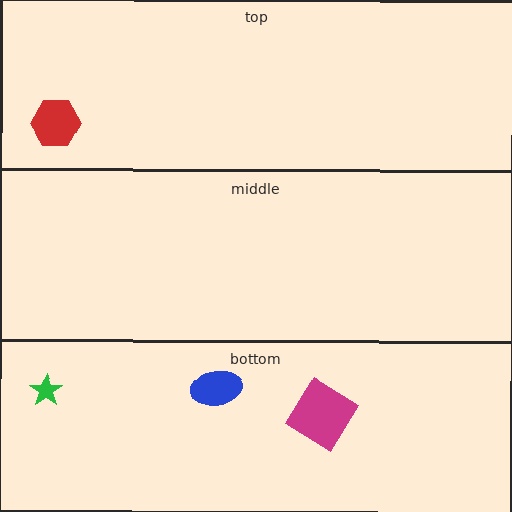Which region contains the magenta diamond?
The bottom region.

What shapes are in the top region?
The red hexagon.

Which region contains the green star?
The bottom region.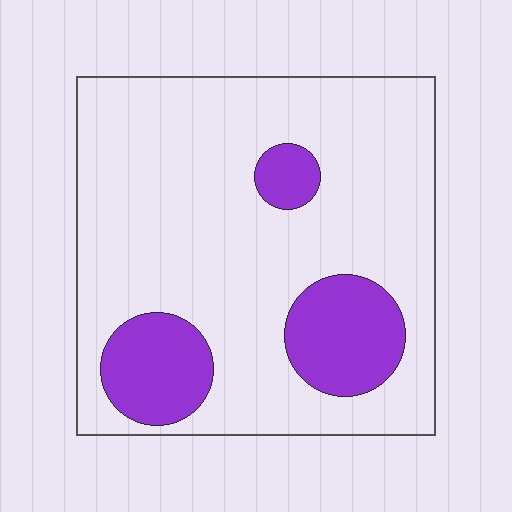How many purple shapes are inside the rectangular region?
3.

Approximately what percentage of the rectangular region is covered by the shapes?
Approximately 20%.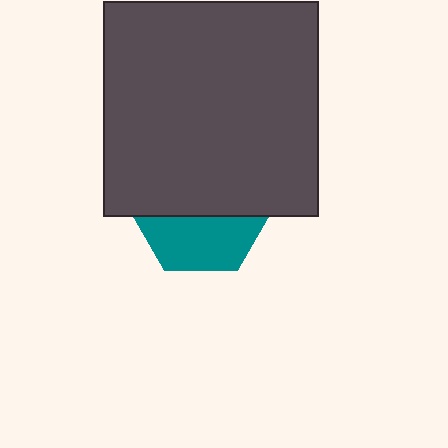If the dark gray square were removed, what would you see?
You would see the complete teal hexagon.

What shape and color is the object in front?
The object in front is a dark gray square.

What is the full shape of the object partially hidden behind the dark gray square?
The partially hidden object is a teal hexagon.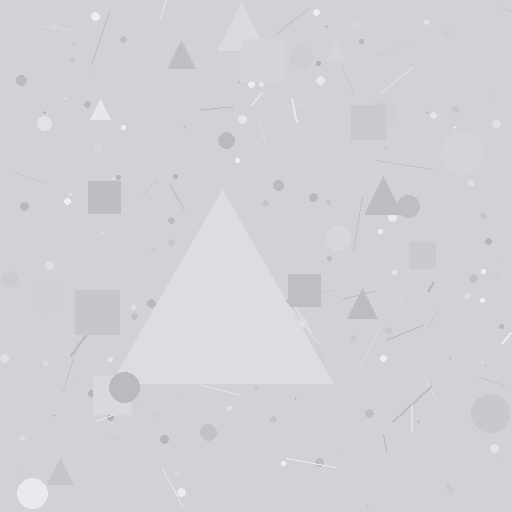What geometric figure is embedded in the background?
A triangle is embedded in the background.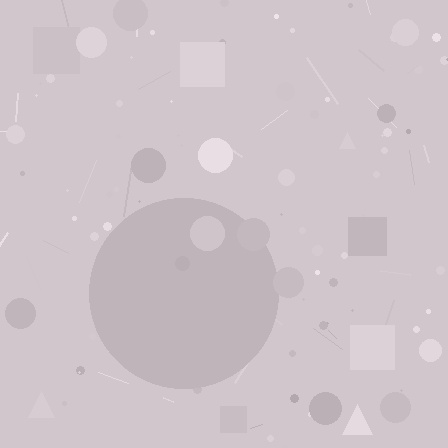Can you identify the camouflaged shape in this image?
The camouflaged shape is a circle.